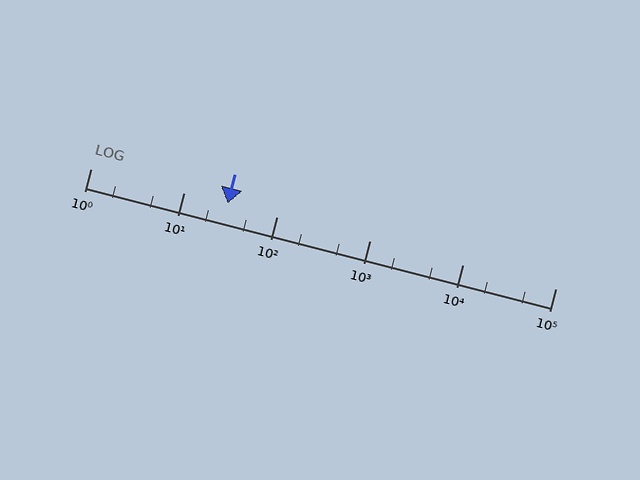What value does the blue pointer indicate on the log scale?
The pointer indicates approximately 30.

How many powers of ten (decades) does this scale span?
The scale spans 5 decades, from 1 to 100000.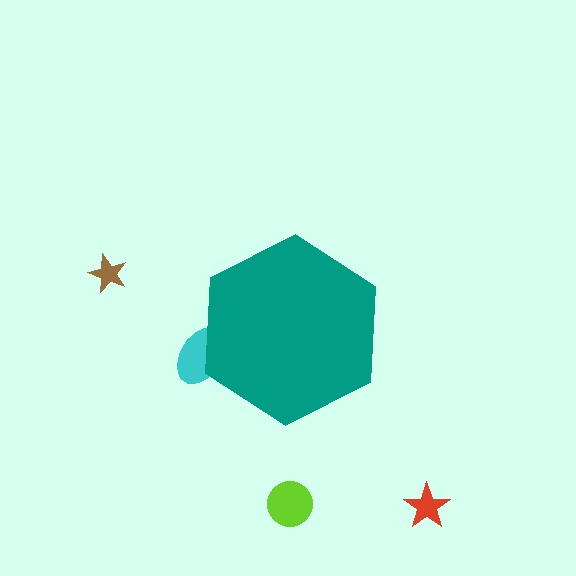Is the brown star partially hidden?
No, the brown star is fully visible.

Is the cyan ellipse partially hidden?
Yes, the cyan ellipse is partially hidden behind the teal hexagon.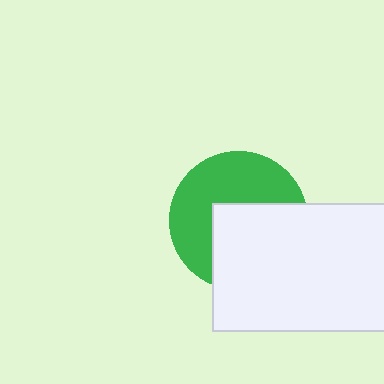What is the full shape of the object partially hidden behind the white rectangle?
The partially hidden object is a green circle.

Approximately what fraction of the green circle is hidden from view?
Roughly 48% of the green circle is hidden behind the white rectangle.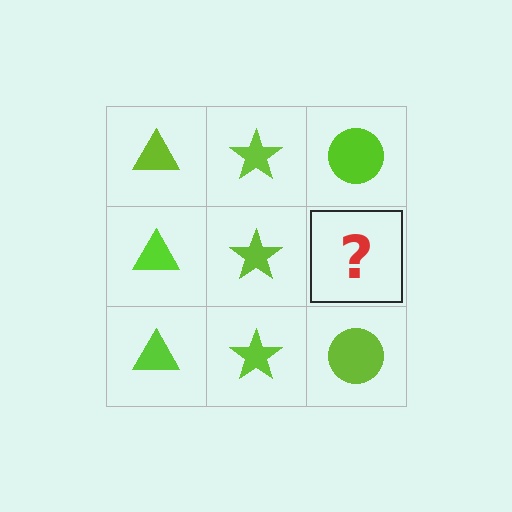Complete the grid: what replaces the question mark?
The question mark should be replaced with a lime circle.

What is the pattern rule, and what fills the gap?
The rule is that each column has a consistent shape. The gap should be filled with a lime circle.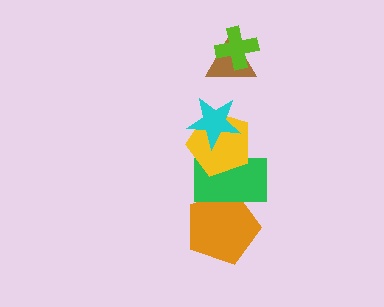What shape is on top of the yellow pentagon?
The cyan star is on top of the yellow pentagon.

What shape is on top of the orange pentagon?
The green rectangle is on top of the orange pentagon.